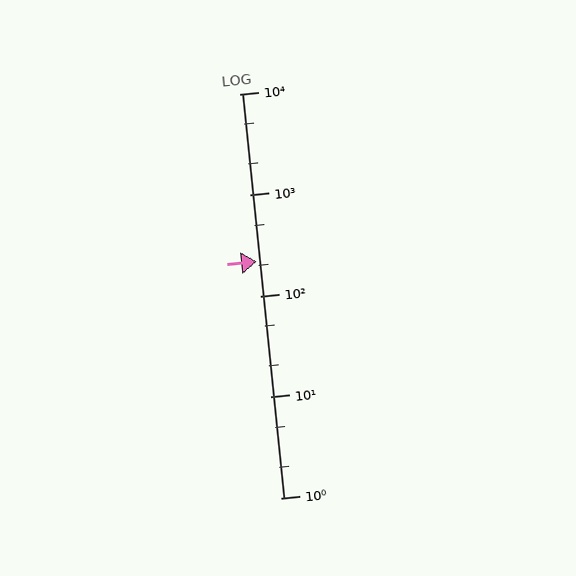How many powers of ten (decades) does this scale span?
The scale spans 4 decades, from 1 to 10000.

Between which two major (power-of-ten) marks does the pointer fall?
The pointer is between 100 and 1000.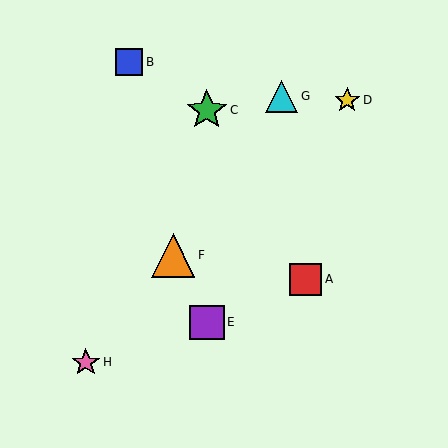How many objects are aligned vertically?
2 objects (C, E) are aligned vertically.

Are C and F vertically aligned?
No, C is at x≈207 and F is at x≈173.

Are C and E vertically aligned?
Yes, both are at x≈207.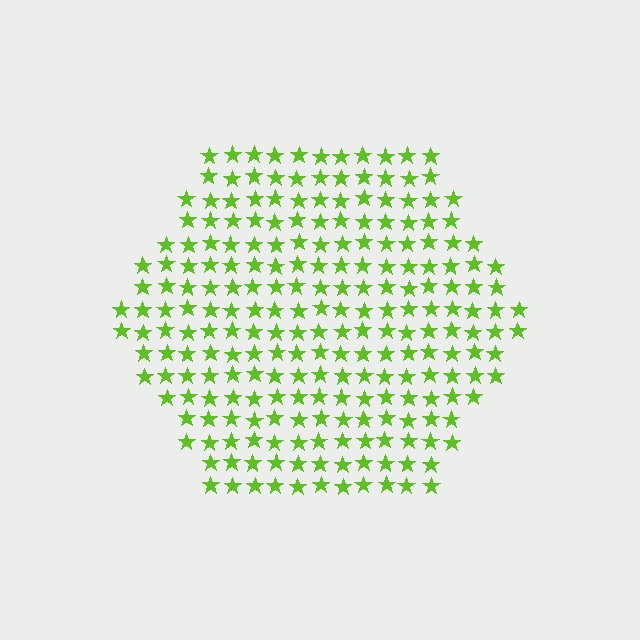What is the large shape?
The large shape is a hexagon.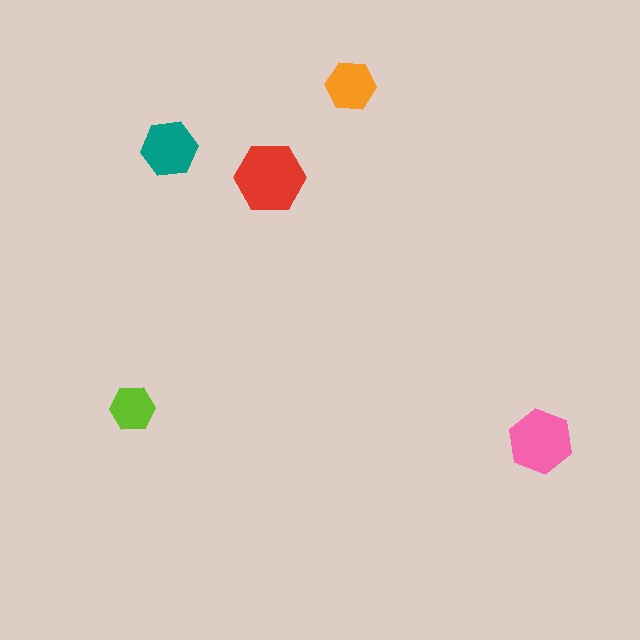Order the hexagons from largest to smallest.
the red one, the pink one, the teal one, the orange one, the lime one.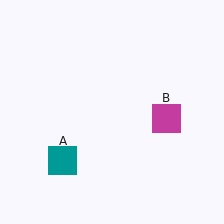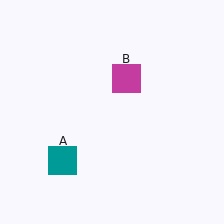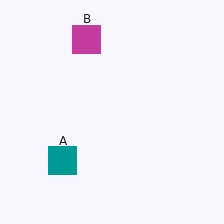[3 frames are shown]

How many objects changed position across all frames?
1 object changed position: magenta square (object B).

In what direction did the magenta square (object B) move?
The magenta square (object B) moved up and to the left.